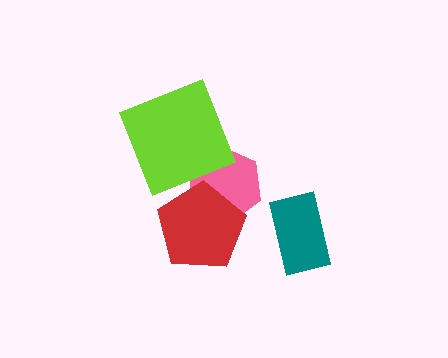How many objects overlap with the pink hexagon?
2 objects overlap with the pink hexagon.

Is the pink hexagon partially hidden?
Yes, it is partially covered by another shape.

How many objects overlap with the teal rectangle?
0 objects overlap with the teal rectangle.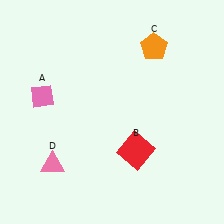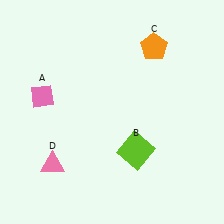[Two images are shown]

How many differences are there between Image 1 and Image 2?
There is 1 difference between the two images.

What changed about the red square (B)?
In Image 1, B is red. In Image 2, it changed to lime.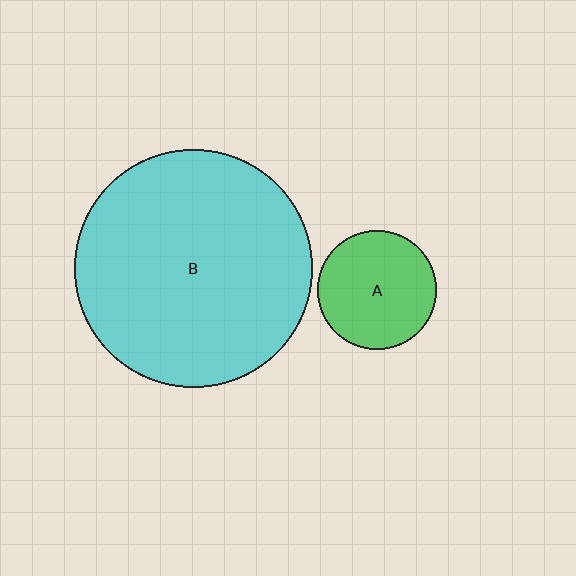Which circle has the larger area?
Circle B (cyan).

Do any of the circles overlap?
No, none of the circles overlap.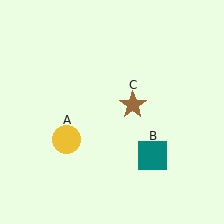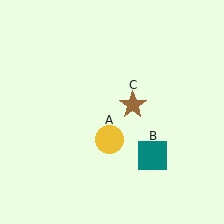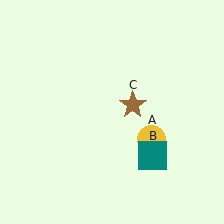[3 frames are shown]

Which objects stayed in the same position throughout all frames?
Teal square (object B) and brown star (object C) remained stationary.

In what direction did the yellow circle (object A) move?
The yellow circle (object A) moved right.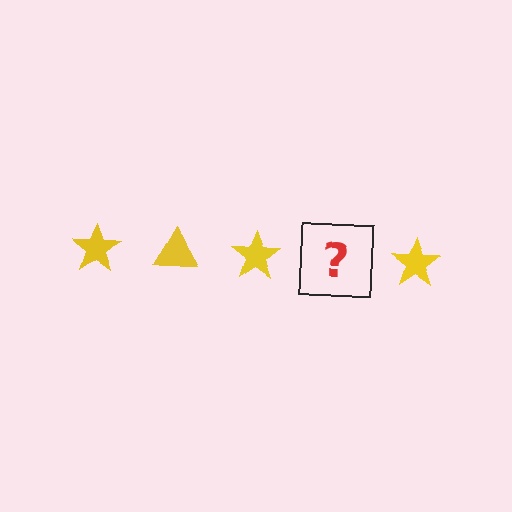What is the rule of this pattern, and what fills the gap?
The rule is that the pattern cycles through star, triangle shapes in yellow. The gap should be filled with a yellow triangle.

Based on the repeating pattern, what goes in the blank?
The blank should be a yellow triangle.